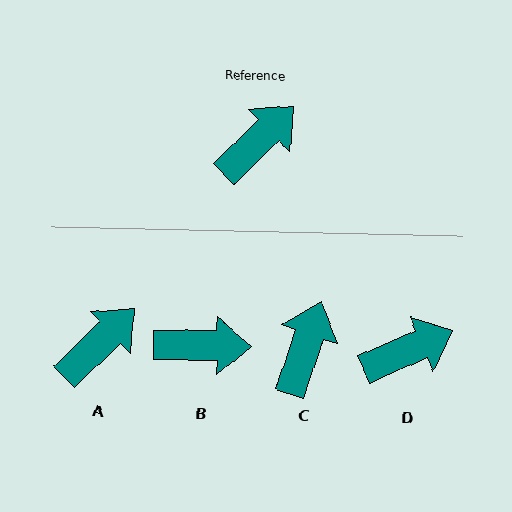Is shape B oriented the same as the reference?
No, it is off by about 44 degrees.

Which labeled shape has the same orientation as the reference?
A.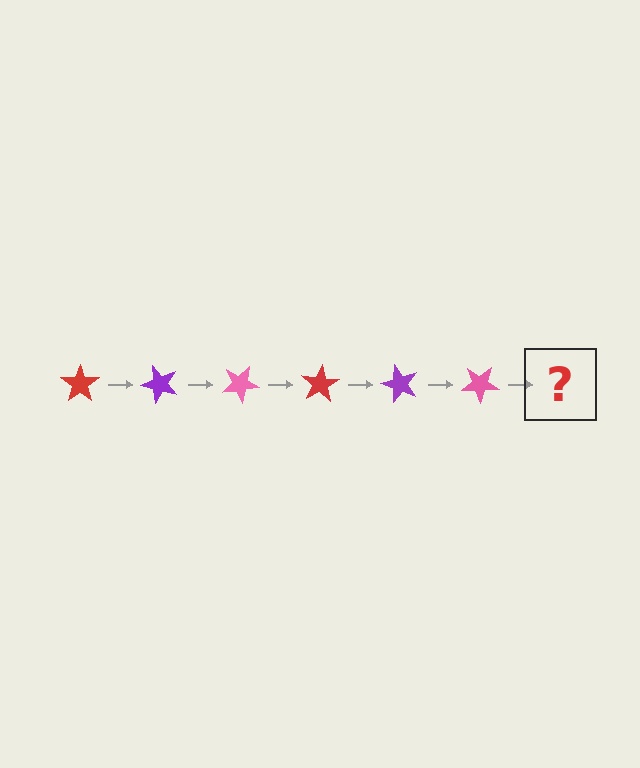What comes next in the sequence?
The next element should be a red star, rotated 300 degrees from the start.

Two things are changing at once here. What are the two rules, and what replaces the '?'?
The two rules are that it rotates 50 degrees each step and the color cycles through red, purple, and pink. The '?' should be a red star, rotated 300 degrees from the start.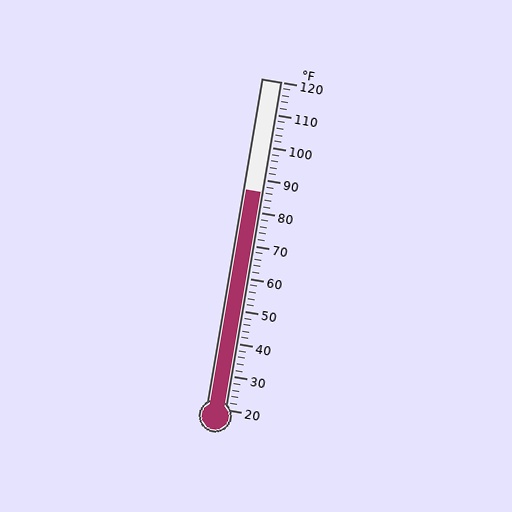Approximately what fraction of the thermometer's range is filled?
The thermometer is filled to approximately 65% of its range.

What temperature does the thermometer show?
The thermometer shows approximately 86°F.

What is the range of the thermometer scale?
The thermometer scale ranges from 20°F to 120°F.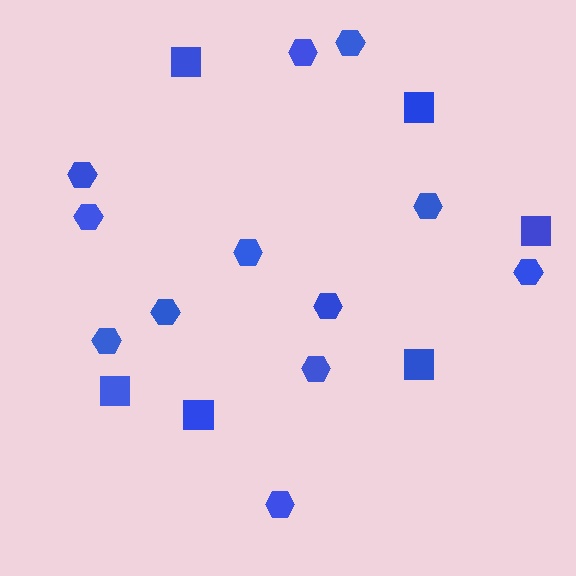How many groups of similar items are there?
There are 2 groups: one group of squares (6) and one group of hexagons (12).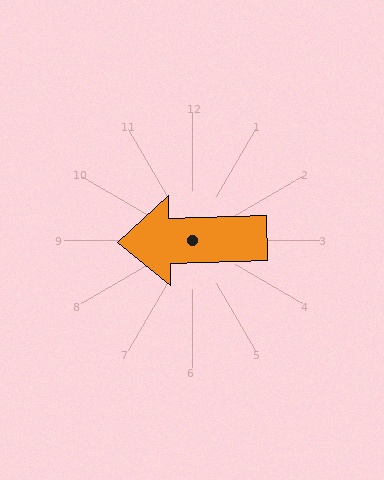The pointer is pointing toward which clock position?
Roughly 9 o'clock.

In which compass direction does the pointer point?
West.